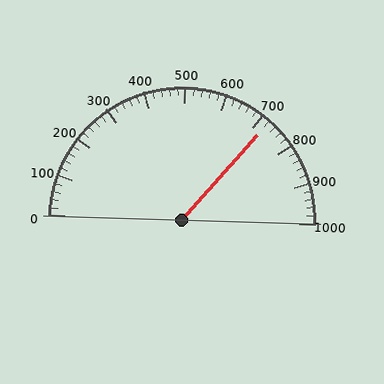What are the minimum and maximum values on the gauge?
The gauge ranges from 0 to 1000.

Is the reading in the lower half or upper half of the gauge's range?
The reading is in the upper half of the range (0 to 1000).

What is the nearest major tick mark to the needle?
The nearest major tick mark is 700.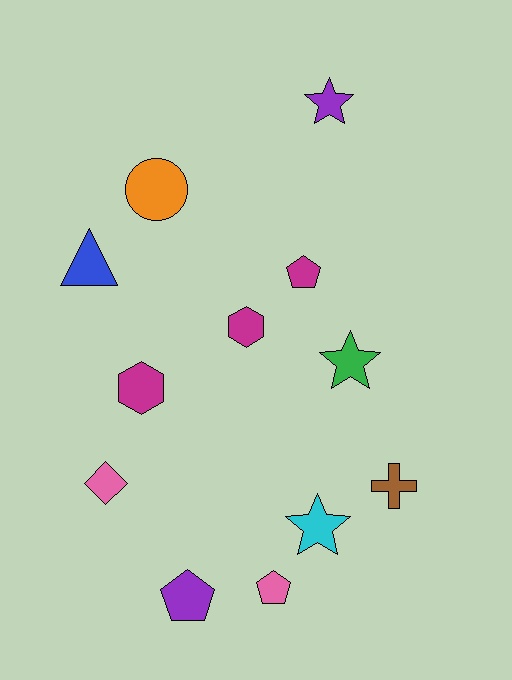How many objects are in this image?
There are 12 objects.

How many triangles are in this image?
There is 1 triangle.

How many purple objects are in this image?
There are 2 purple objects.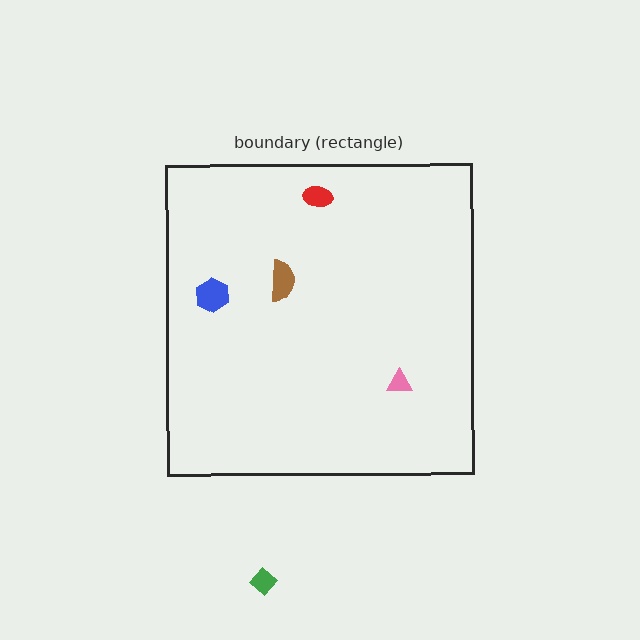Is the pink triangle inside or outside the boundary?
Inside.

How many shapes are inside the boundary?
4 inside, 1 outside.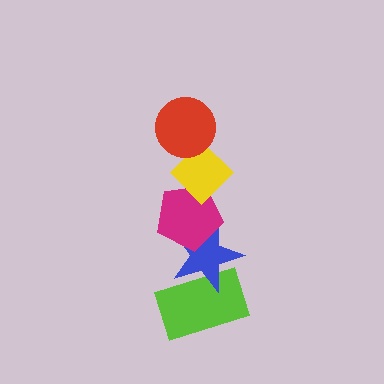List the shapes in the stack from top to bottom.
From top to bottom: the red circle, the yellow diamond, the magenta pentagon, the blue star, the lime rectangle.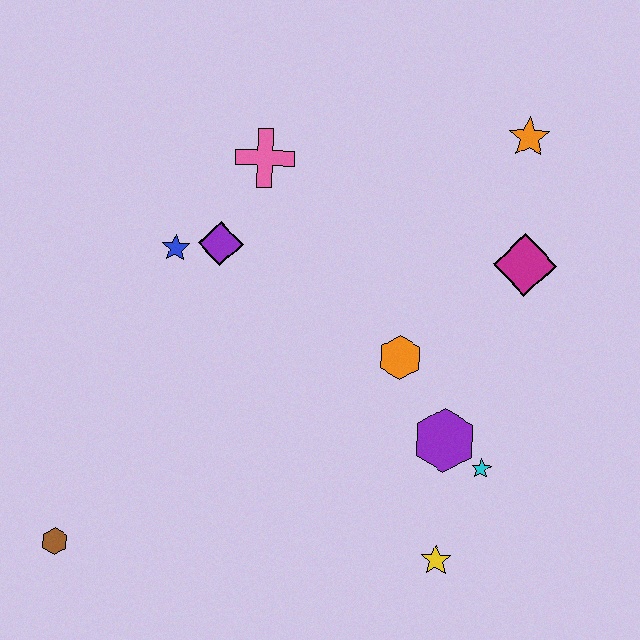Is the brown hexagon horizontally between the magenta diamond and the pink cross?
No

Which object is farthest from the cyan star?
The brown hexagon is farthest from the cyan star.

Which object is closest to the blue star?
The purple diamond is closest to the blue star.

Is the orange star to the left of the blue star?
No